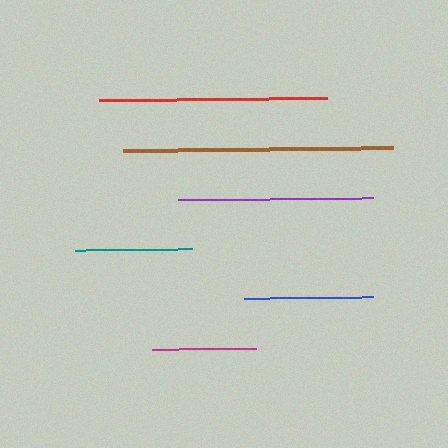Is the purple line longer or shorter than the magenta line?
The purple line is longer than the magenta line.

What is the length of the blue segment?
The blue segment is approximately 129 pixels long.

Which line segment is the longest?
The brown line is the longest at approximately 271 pixels.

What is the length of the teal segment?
The teal segment is approximately 117 pixels long.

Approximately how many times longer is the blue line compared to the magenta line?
The blue line is approximately 1.2 times the length of the magenta line.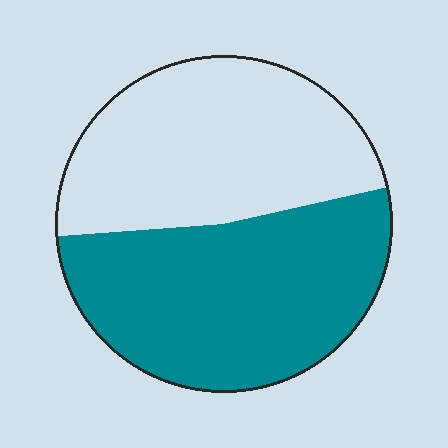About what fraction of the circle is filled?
About one half (1/2).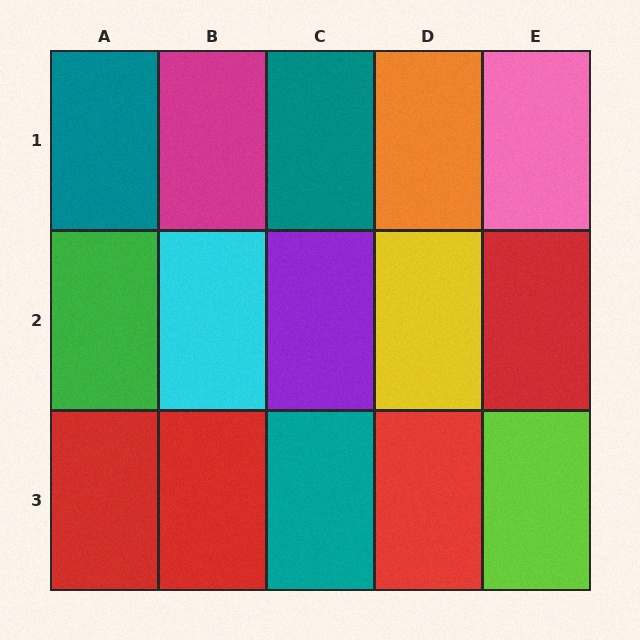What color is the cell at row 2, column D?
Yellow.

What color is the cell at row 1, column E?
Pink.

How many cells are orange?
1 cell is orange.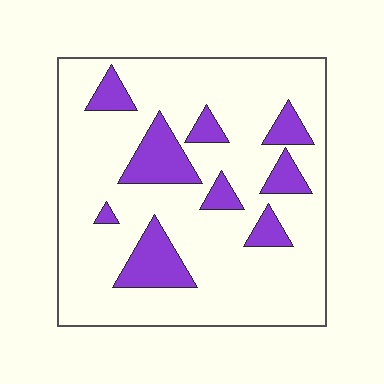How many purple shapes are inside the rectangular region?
9.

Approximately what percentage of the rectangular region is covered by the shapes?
Approximately 20%.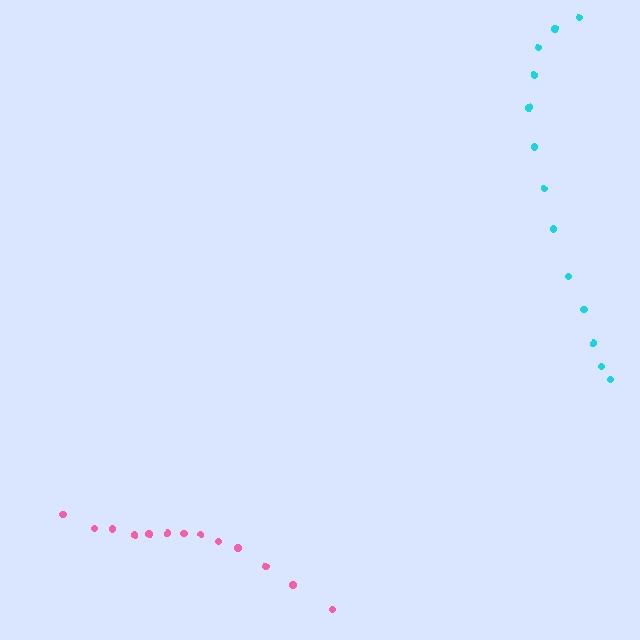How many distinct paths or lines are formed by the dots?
There are 2 distinct paths.